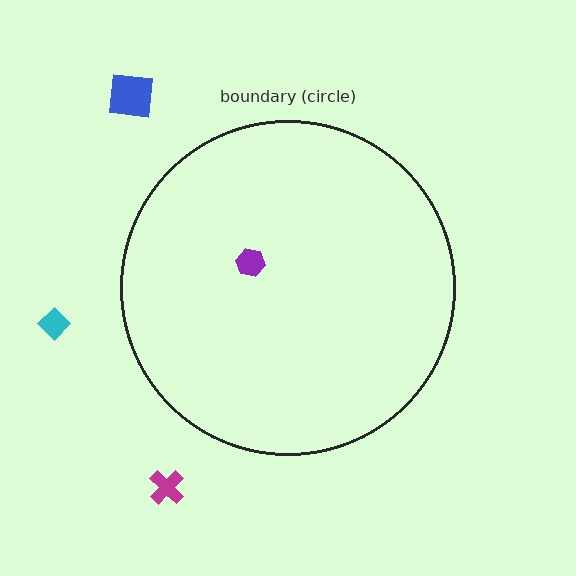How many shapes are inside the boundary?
1 inside, 3 outside.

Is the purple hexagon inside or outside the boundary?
Inside.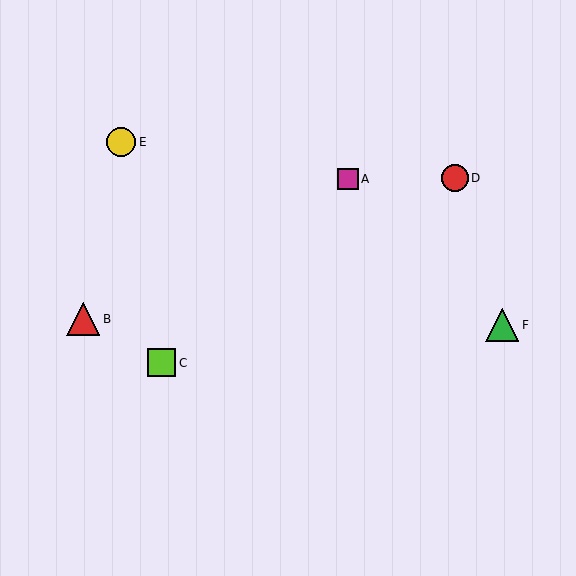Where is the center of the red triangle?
The center of the red triangle is at (83, 319).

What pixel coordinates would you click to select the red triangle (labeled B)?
Click at (83, 319) to select the red triangle B.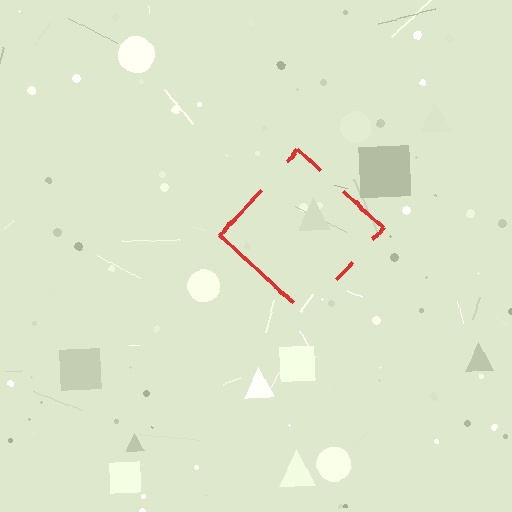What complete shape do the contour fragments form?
The contour fragments form a diamond.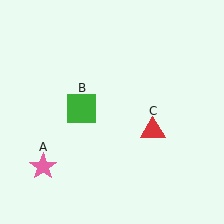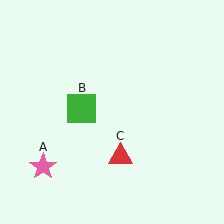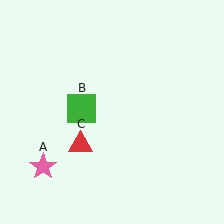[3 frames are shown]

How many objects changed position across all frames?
1 object changed position: red triangle (object C).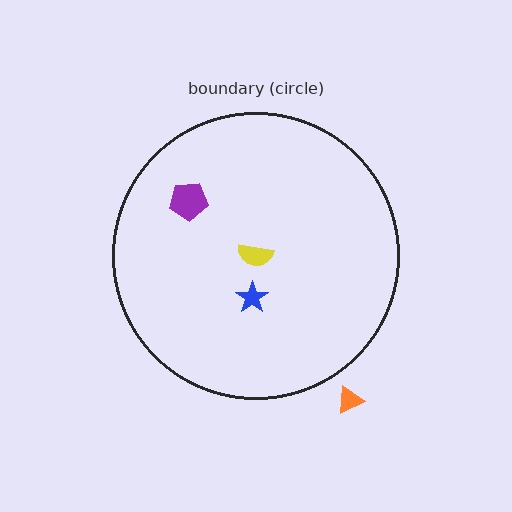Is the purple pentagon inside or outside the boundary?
Inside.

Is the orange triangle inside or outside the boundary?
Outside.